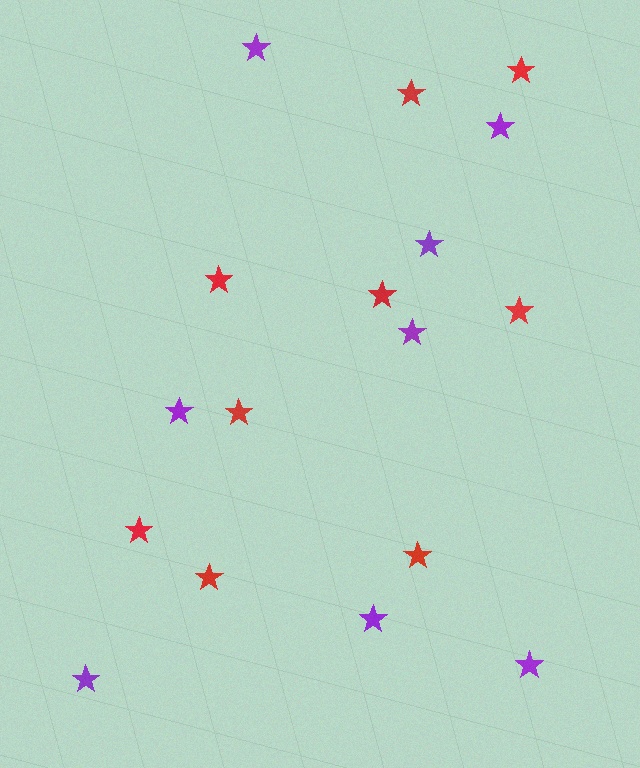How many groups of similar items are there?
There are 2 groups: one group of red stars (9) and one group of purple stars (8).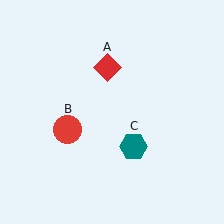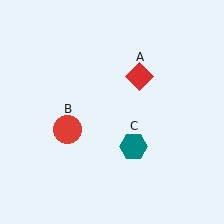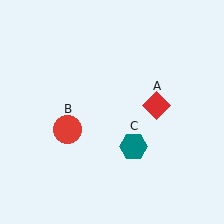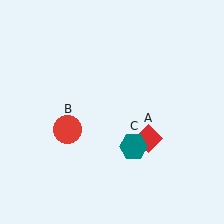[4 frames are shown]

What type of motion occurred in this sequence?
The red diamond (object A) rotated clockwise around the center of the scene.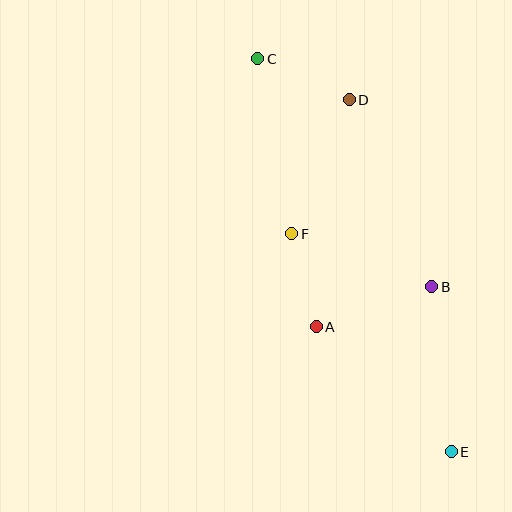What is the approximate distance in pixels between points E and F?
The distance between E and F is approximately 270 pixels.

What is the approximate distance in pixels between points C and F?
The distance between C and F is approximately 178 pixels.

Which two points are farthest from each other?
Points C and E are farthest from each other.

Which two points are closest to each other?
Points A and F are closest to each other.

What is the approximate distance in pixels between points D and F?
The distance between D and F is approximately 146 pixels.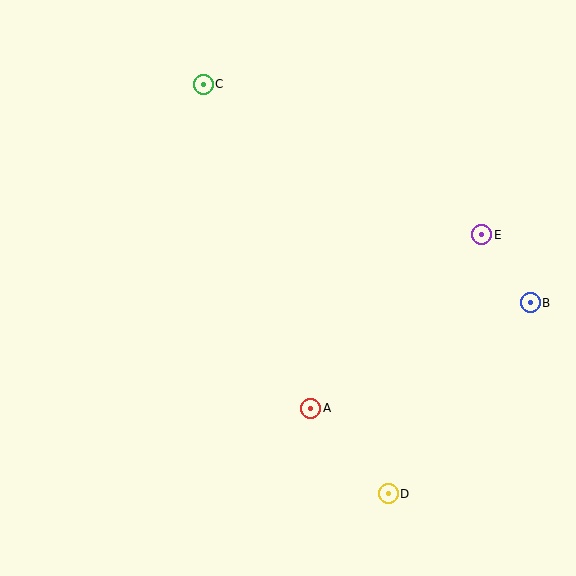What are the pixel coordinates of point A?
Point A is at (311, 408).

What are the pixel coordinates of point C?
Point C is at (203, 84).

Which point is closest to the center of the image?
Point A at (311, 408) is closest to the center.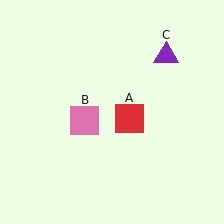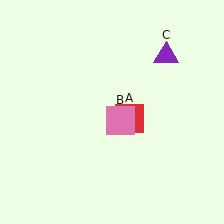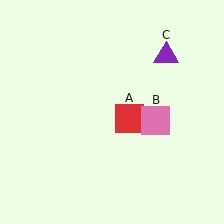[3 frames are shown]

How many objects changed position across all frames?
1 object changed position: pink square (object B).